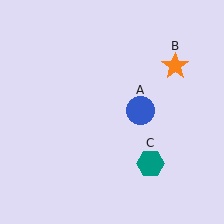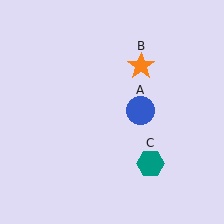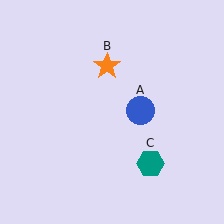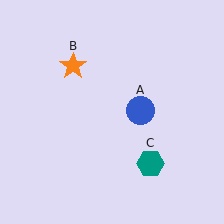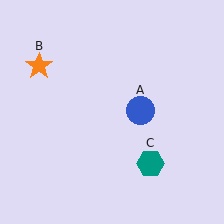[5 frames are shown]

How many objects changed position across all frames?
1 object changed position: orange star (object B).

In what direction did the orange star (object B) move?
The orange star (object B) moved left.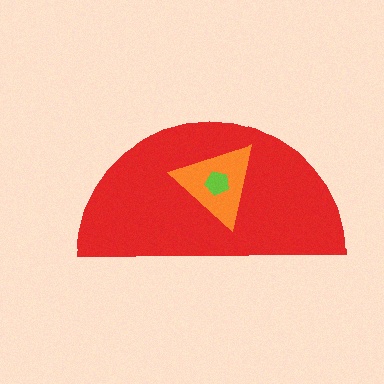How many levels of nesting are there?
3.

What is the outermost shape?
The red semicircle.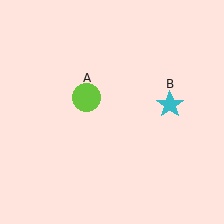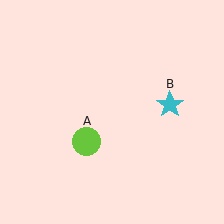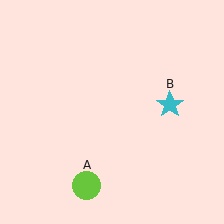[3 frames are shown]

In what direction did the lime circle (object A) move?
The lime circle (object A) moved down.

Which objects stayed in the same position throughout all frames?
Cyan star (object B) remained stationary.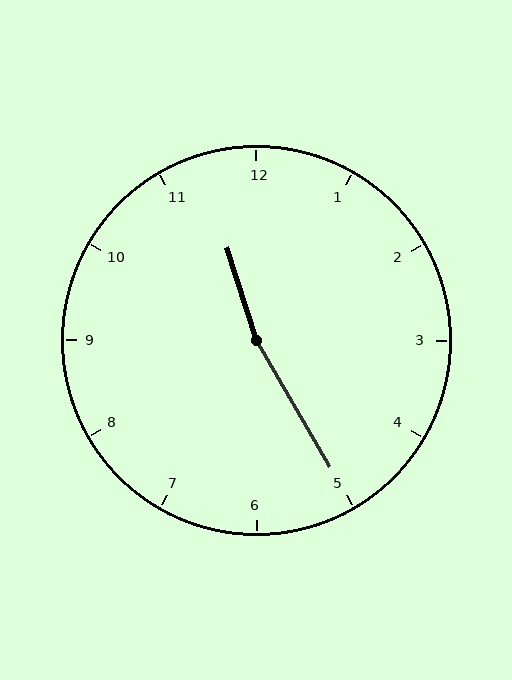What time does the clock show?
11:25.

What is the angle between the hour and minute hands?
Approximately 168 degrees.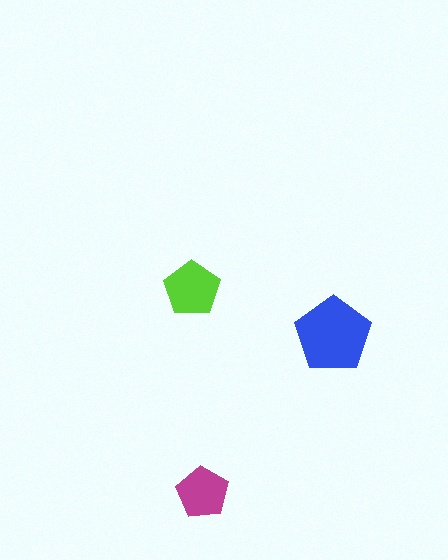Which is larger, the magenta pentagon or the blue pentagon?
The blue one.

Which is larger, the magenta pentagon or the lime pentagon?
The lime one.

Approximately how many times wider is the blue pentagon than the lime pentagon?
About 1.5 times wider.